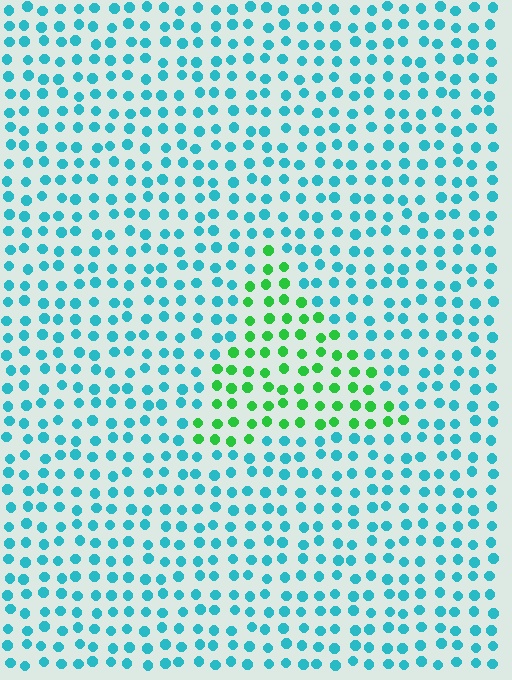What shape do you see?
I see a triangle.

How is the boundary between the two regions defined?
The boundary is defined purely by a slight shift in hue (about 57 degrees). Spacing, size, and orientation are identical on both sides.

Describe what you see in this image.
The image is filled with small cyan elements in a uniform arrangement. A triangle-shaped region is visible where the elements are tinted to a slightly different hue, forming a subtle color boundary.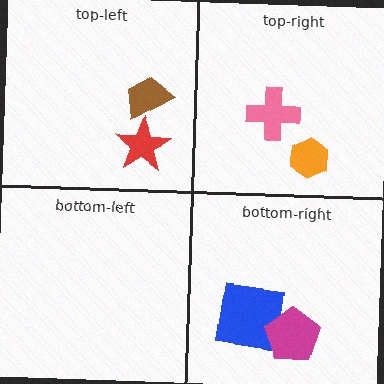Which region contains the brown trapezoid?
The top-left region.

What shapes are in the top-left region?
The brown trapezoid, the red star.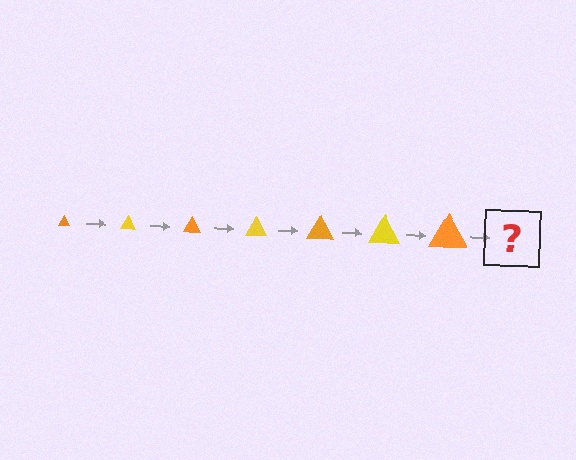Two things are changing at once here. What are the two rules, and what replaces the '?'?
The two rules are that the triangle grows larger each step and the color cycles through orange and yellow. The '?' should be a yellow triangle, larger than the previous one.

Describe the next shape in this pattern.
It should be a yellow triangle, larger than the previous one.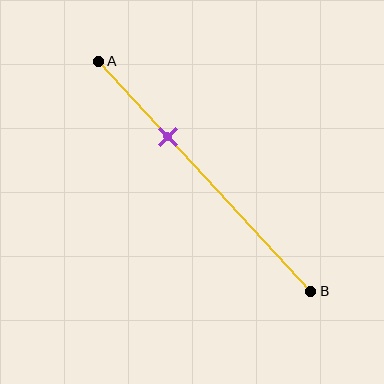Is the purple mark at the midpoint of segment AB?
No, the mark is at about 35% from A, not at the 50% midpoint.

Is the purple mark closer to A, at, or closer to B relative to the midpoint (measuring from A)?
The purple mark is closer to point A than the midpoint of segment AB.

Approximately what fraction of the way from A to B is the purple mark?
The purple mark is approximately 35% of the way from A to B.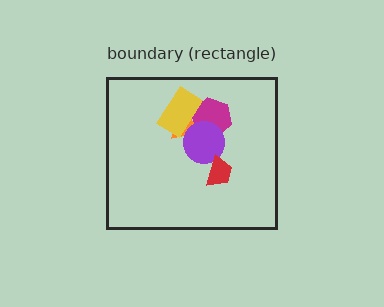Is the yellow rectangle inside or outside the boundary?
Inside.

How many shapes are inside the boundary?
5 inside, 0 outside.